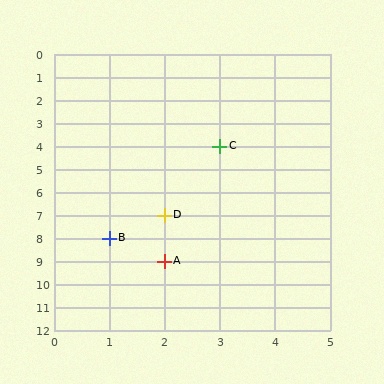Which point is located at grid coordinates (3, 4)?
Point C is at (3, 4).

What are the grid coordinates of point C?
Point C is at grid coordinates (3, 4).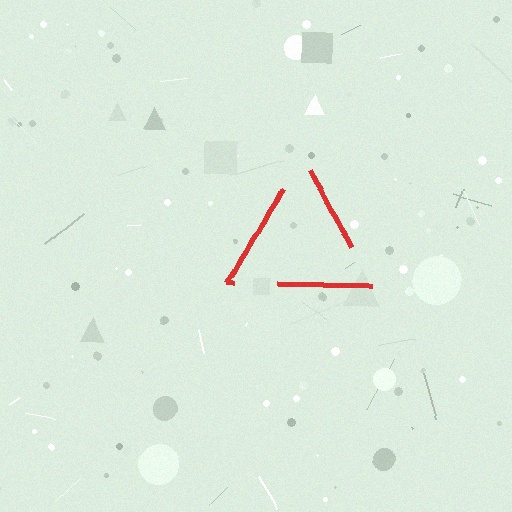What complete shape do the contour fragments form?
The contour fragments form a triangle.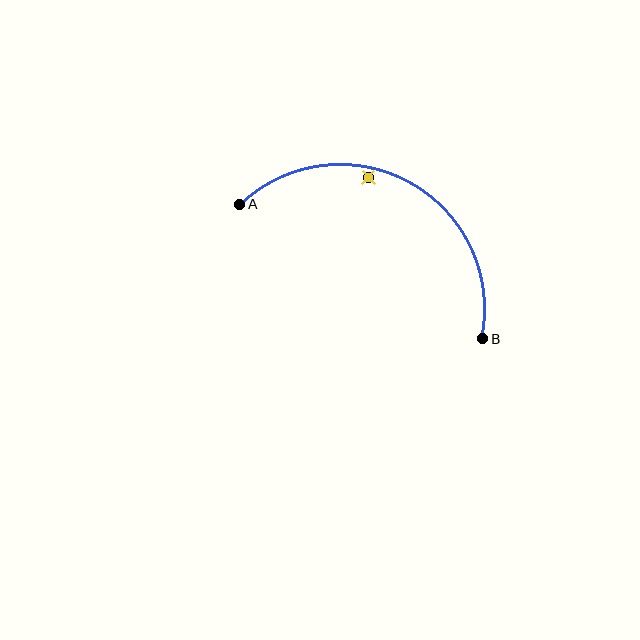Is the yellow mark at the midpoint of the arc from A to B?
No — the yellow mark does not lie on the arc at all. It sits slightly inside the curve.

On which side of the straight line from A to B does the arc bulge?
The arc bulges above the straight line connecting A and B.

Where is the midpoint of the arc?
The arc midpoint is the point on the curve farthest from the straight line joining A and B. It sits above that line.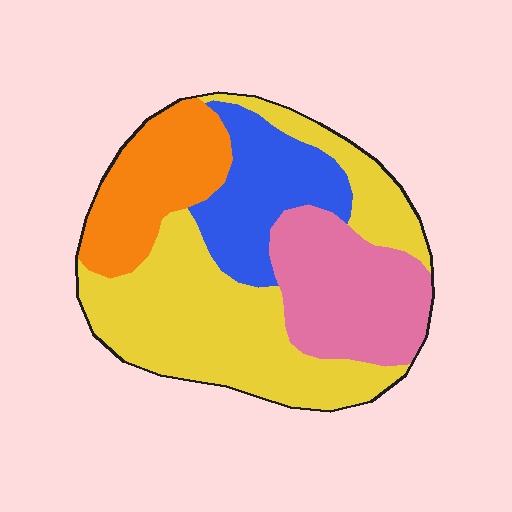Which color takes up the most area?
Yellow, at roughly 45%.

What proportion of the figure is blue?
Blue covers 17% of the figure.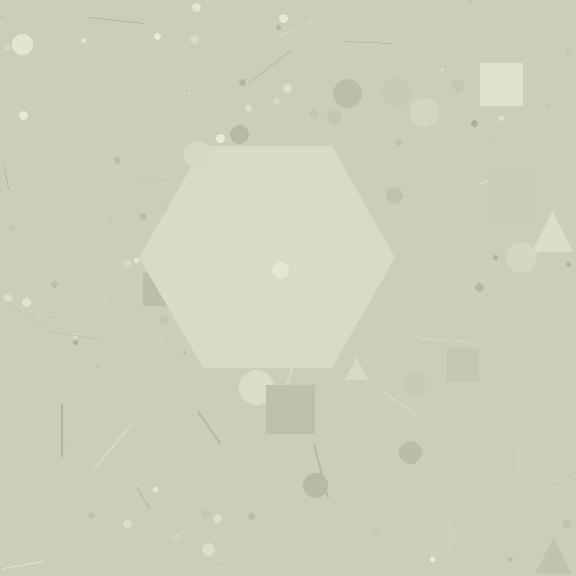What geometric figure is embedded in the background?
A hexagon is embedded in the background.